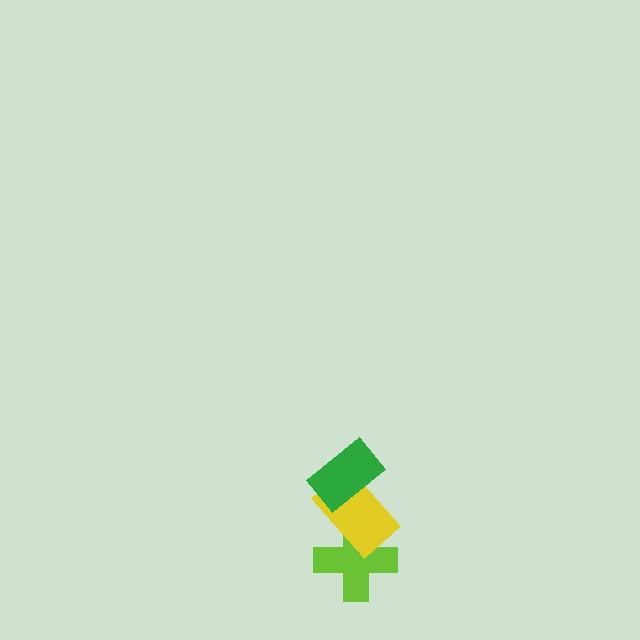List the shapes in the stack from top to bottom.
From top to bottom: the green rectangle, the yellow rectangle, the lime cross.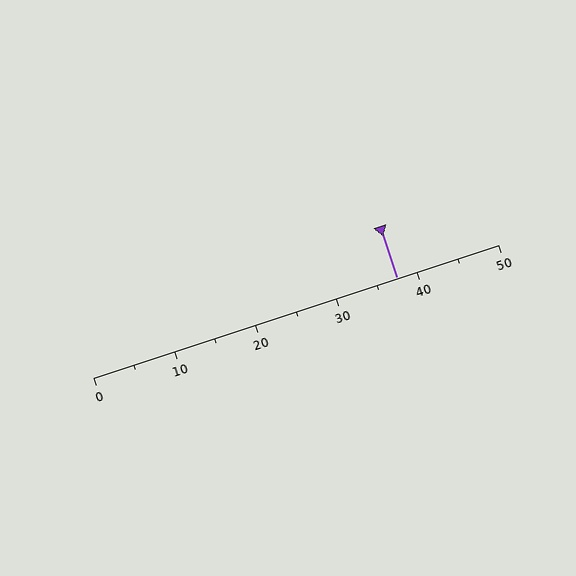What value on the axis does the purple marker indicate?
The marker indicates approximately 37.5.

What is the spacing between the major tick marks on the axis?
The major ticks are spaced 10 apart.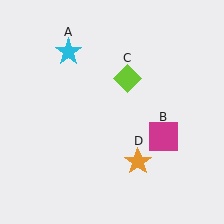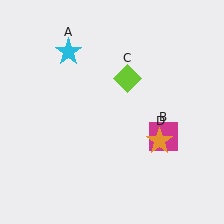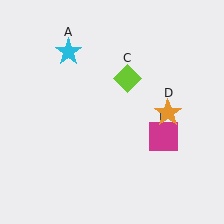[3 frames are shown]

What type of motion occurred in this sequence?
The orange star (object D) rotated counterclockwise around the center of the scene.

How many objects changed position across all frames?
1 object changed position: orange star (object D).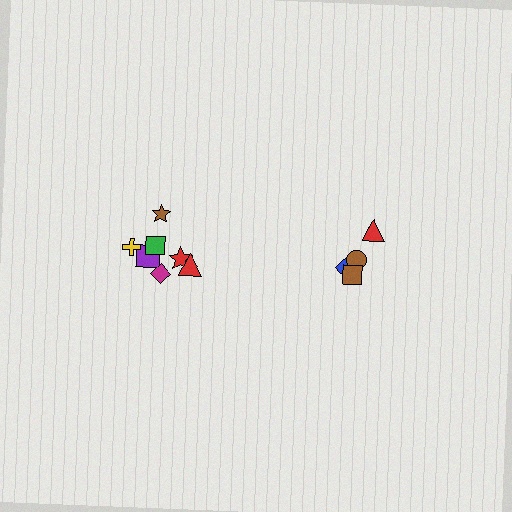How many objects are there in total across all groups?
There are 11 objects.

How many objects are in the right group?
There are 4 objects.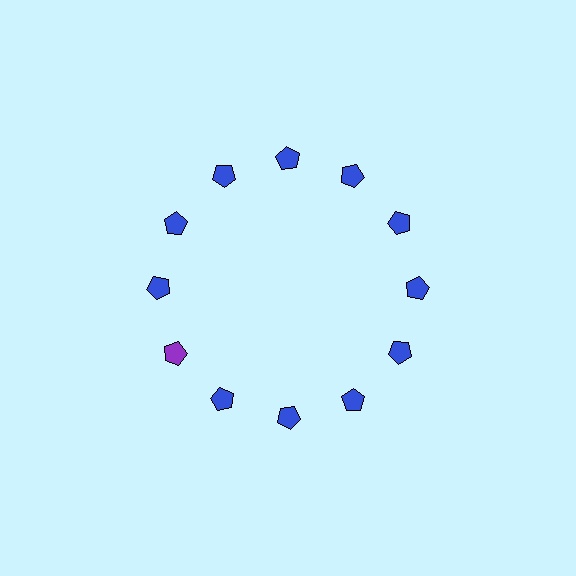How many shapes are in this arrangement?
There are 12 shapes arranged in a ring pattern.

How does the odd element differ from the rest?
It has a different color: purple instead of blue.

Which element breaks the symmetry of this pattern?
The purple pentagon at roughly the 8 o'clock position breaks the symmetry. All other shapes are blue pentagons.